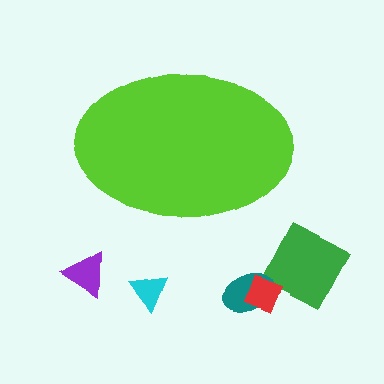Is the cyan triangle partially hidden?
No, the cyan triangle is fully visible.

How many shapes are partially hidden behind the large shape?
0 shapes are partially hidden.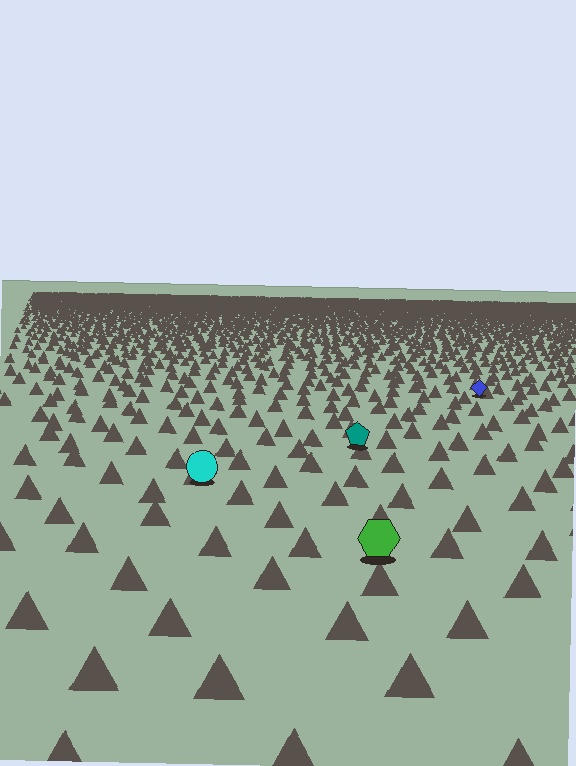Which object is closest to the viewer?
The green hexagon is closest. The texture marks near it are larger and more spread out.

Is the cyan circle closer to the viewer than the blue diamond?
Yes. The cyan circle is closer — you can tell from the texture gradient: the ground texture is coarser near it.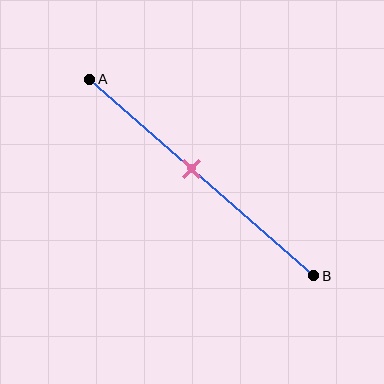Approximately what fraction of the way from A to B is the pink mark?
The pink mark is approximately 45% of the way from A to B.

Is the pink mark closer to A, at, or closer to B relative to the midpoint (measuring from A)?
The pink mark is closer to point A than the midpoint of segment AB.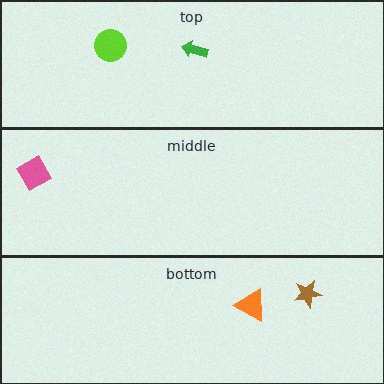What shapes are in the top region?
The lime circle, the green arrow.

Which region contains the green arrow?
The top region.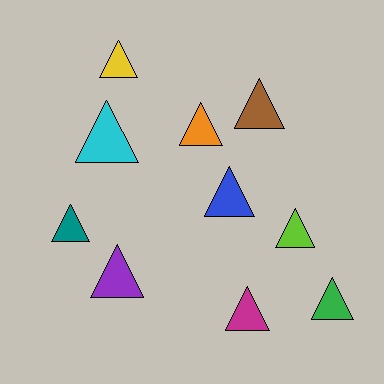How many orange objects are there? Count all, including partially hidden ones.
There is 1 orange object.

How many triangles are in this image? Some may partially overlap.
There are 10 triangles.